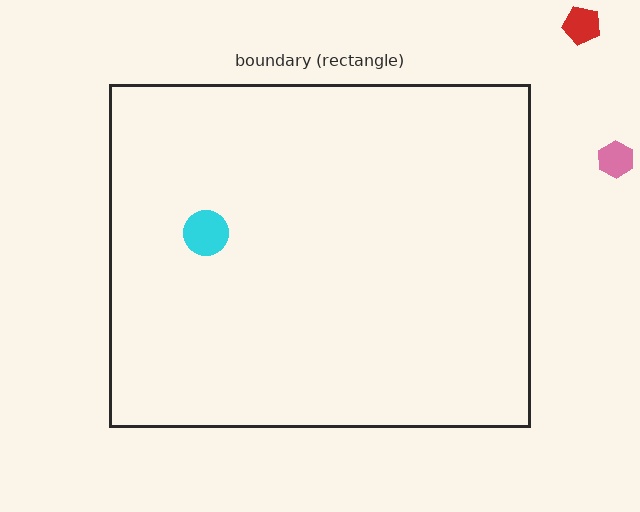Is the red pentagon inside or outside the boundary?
Outside.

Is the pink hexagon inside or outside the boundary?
Outside.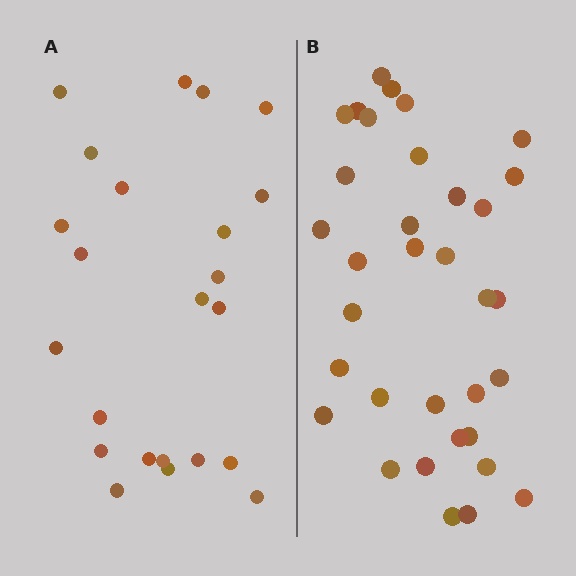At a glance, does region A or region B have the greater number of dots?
Region B (the right region) has more dots.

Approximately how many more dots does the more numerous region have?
Region B has roughly 12 or so more dots than region A.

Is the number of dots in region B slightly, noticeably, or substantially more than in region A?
Region B has substantially more. The ratio is roughly 1.5 to 1.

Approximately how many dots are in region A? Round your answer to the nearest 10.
About 20 dots. (The exact count is 23, which rounds to 20.)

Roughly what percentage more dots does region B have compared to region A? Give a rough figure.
About 50% more.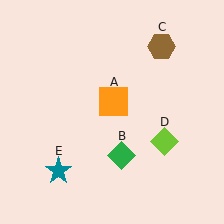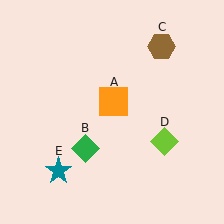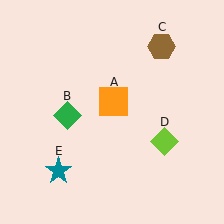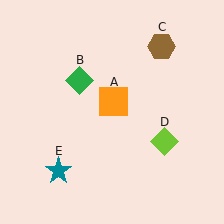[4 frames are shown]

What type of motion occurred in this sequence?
The green diamond (object B) rotated clockwise around the center of the scene.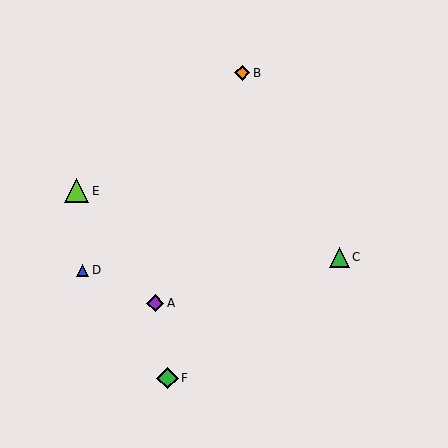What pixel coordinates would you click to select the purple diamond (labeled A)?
Click at (155, 303) to select the purple diamond A.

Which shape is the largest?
The lime triangle (labeled E) is the largest.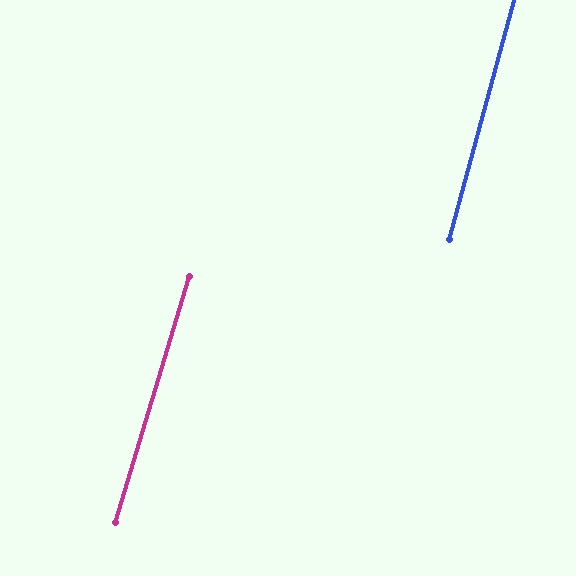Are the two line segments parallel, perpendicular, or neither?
Parallel — their directions differ by only 1.7°.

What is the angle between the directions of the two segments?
Approximately 2 degrees.